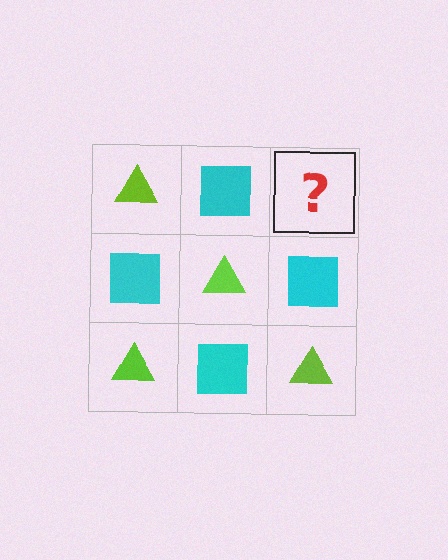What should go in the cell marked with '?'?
The missing cell should contain a lime triangle.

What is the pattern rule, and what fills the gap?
The rule is that it alternates lime triangle and cyan square in a checkerboard pattern. The gap should be filled with a lime triangle.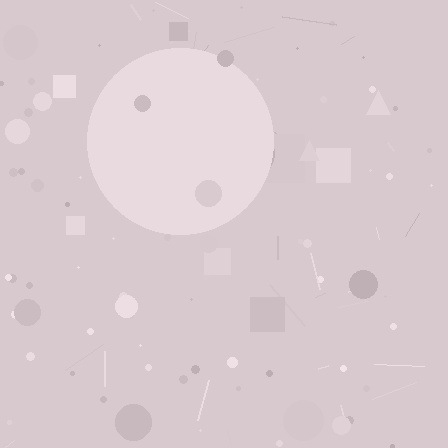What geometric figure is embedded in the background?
A circle is embedded in the background.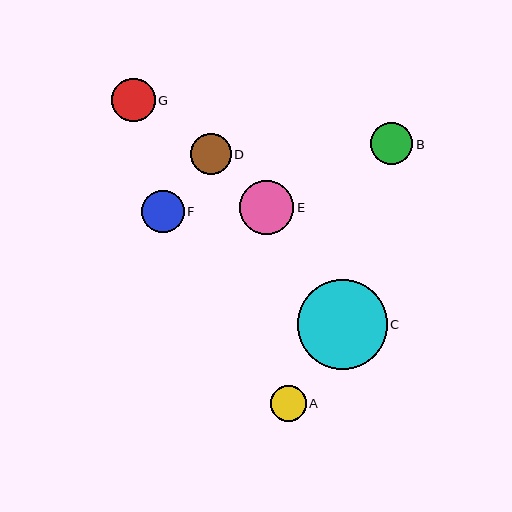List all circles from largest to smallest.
From largest to smallest: C, E, G, F, B, D, A.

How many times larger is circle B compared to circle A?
Circle B is approximately 1.2 times the size of circle A.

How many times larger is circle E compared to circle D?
Circle E is approximately 1.3 times the size of circle D.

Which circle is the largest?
Circle C is the largest with a size of approximately 89 pixels.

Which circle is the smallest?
Circle A is the smallest with a size of approximately 36 pixels.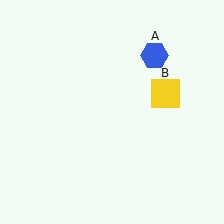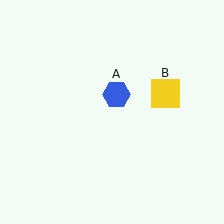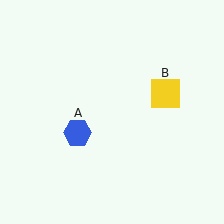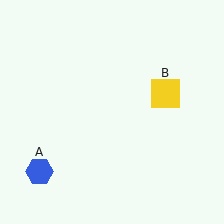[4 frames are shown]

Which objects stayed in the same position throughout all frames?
Yellow square (object B) remained stationary.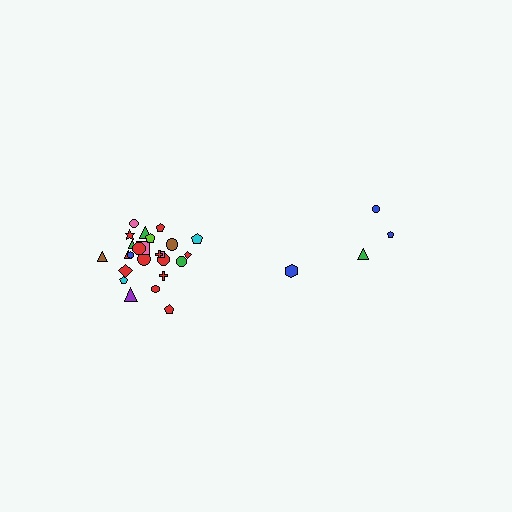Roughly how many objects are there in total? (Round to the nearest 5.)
Roughly 30 objects in total.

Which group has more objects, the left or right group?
The left group.